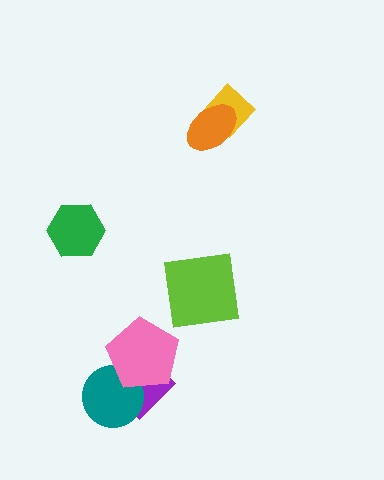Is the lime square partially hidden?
No, no other shape covers it.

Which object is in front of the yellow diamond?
The orange ellipse is in front of the yellow diamond.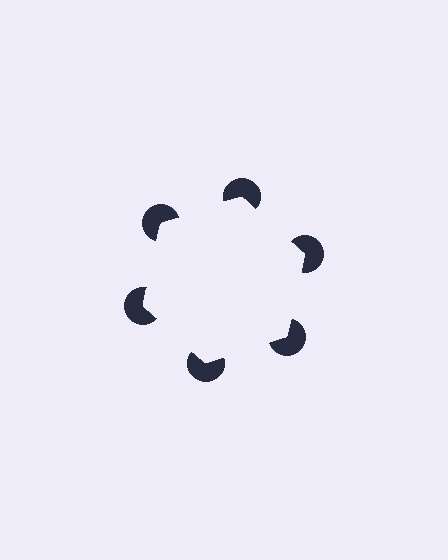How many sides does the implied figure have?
6 sides.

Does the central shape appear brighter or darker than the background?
It typically appears slightly brighter than the background, even though no actual brightness change is drawn.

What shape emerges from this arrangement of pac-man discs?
An illusory hexagon — its edges are inferred from the aligned wedge cuts in the pac-man discs, not physically drawn.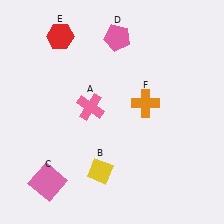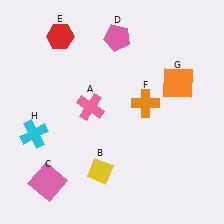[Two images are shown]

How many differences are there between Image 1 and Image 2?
There are 2 differences between the two images.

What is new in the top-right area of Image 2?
An orange square (G) was added in the top-right area of Image 2.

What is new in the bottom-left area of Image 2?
A cyan cross (H) was added in the bottom-left area of Image 2.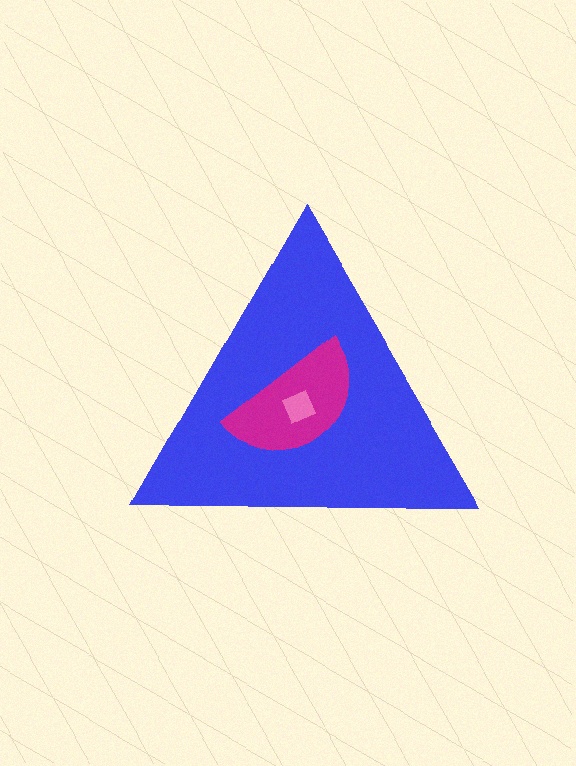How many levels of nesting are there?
3.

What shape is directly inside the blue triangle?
The magenta semicircle.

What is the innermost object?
The pink diamond.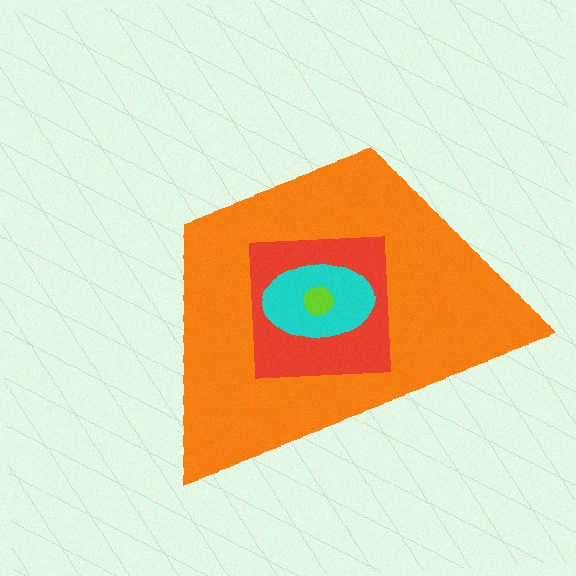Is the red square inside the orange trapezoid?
Yes.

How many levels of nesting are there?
4.